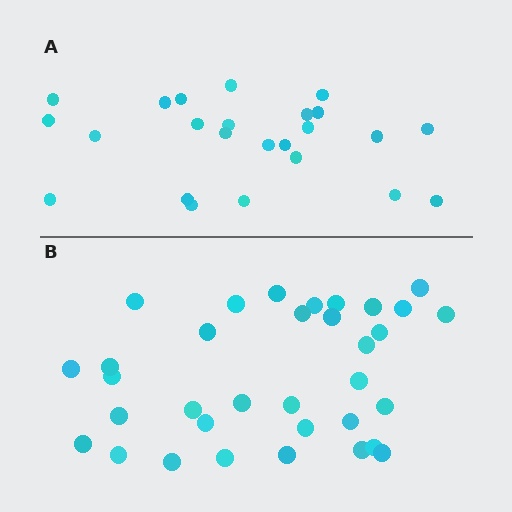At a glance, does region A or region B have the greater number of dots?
Region B (the bottom region) has more dots.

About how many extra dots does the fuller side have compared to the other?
Region B has roughly 10 or so more dots than region A.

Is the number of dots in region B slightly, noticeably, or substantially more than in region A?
Region B has noticeably more, but not dramatically so. The ratio is roughly 1.4 to 1.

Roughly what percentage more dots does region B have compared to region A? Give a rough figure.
About 40% more.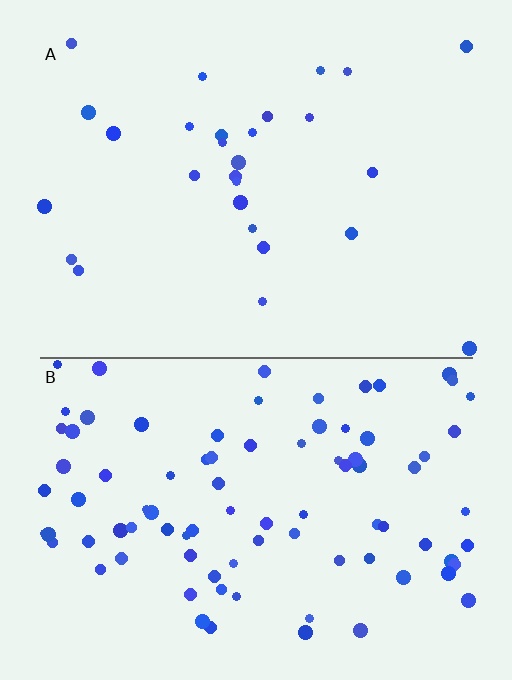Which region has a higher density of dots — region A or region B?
B (the bottom).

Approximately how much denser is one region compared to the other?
Approximately 3.2× — region B over region A.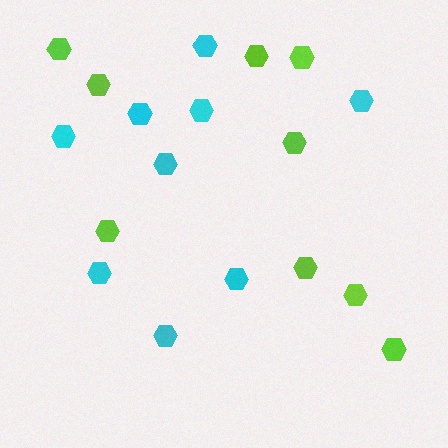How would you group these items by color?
There are 2 groups: one group of cyan hexagons (9) and one group of lime hexagons (9).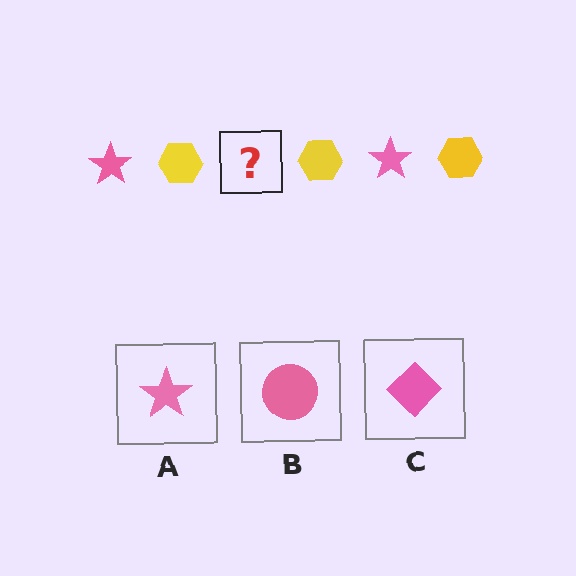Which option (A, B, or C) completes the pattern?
A.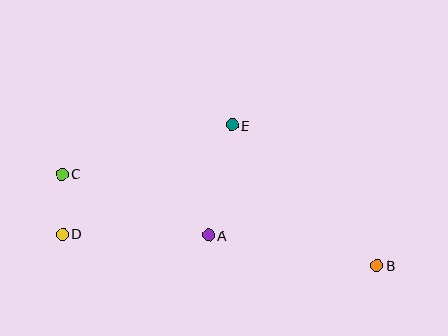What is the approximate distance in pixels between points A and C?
The distance between A and C is approximately 159 pixels.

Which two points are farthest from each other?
Points B and C are farthest from each other.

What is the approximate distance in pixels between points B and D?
The distance between B and D is approximately 316 pixels.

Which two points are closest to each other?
Points C and D are closest to each other.